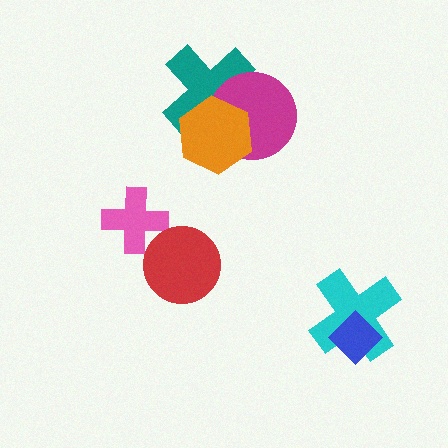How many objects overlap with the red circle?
1 object overlaps with the red circle.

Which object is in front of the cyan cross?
The blue diamond is in front of the cyan cross.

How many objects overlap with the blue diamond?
1 object overlaps with the blue diamond.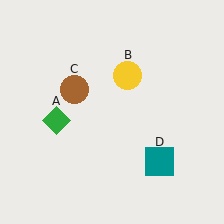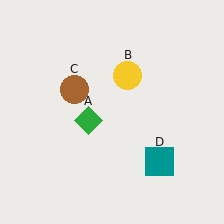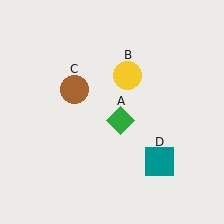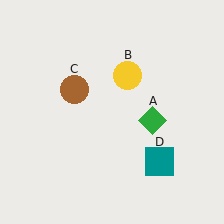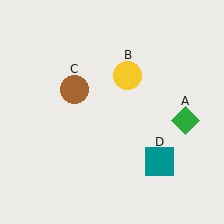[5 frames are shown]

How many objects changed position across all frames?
1 object changed position: green diamond (object A).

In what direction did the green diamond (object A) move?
The green diamond (object A) moved right.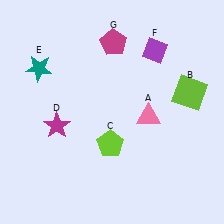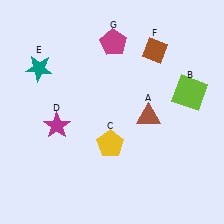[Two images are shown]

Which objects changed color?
A changed from pink to brown. C changed from lime to yellow. F changed from purple to brown.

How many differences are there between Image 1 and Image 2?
There are 3 differences between the two images.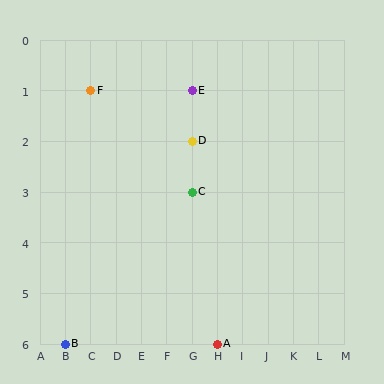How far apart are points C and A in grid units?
Points C and A are 1 column and 3 rows apart (about 3.2 grid units diagonally).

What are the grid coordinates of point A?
Point A is at grid coordinates (H, 6).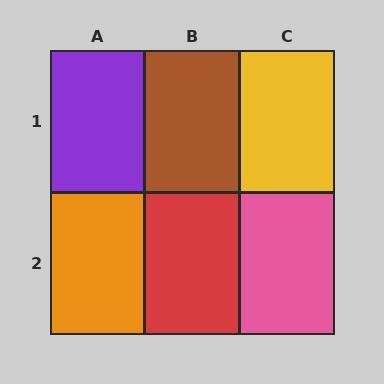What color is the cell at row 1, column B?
Brown.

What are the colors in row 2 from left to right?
Orange, red, pink.